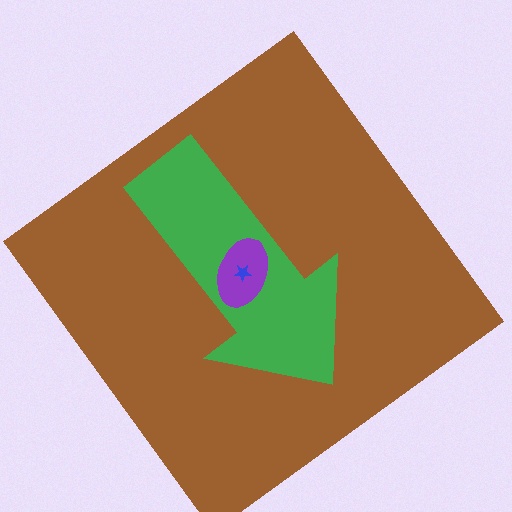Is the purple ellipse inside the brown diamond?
Yes.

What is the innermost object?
The blue star.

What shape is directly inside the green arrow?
The purple ellipse.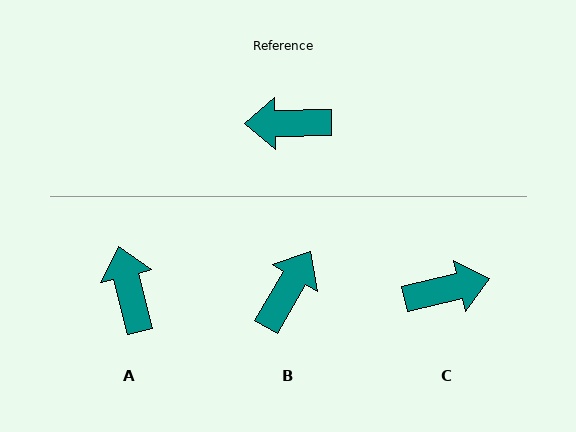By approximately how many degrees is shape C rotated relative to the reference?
Approximately 168 degrees clockwise.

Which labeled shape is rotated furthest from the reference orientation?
C, about 168 degrees away.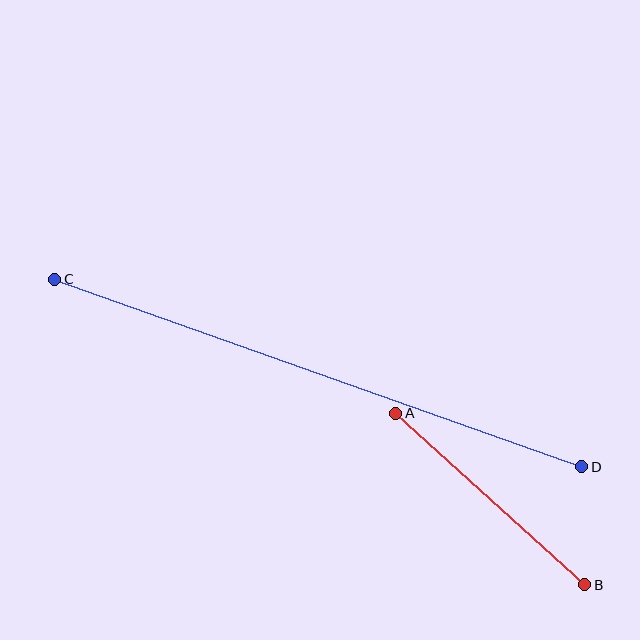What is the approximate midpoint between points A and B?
The midpoint is at approximately (490, 499) pixels.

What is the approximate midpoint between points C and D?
The midpoint is at approximately (318, 373) pixels.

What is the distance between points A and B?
The distance is approximately 255 pixels.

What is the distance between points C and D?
The distance is approximately 559 pixels.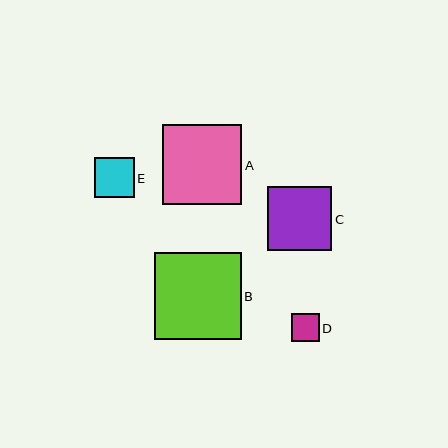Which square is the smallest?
Square D is the smallest with a size of approximately 28 pixels.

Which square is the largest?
Square B is the largest with a size of approximately 87 pixels.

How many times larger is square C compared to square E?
Square C is approximately 1.6 times the size of square E.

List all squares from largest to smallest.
From largest to smallest: B, A, C, E, D.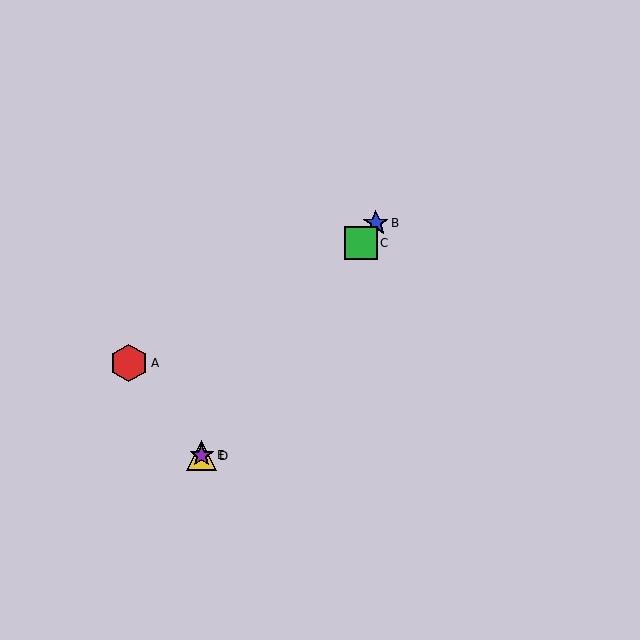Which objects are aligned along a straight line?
Objects B, C, D, E are aligned along a straight line.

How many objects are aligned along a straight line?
4 objects (B, C, D, E) are aligned along a straight line.